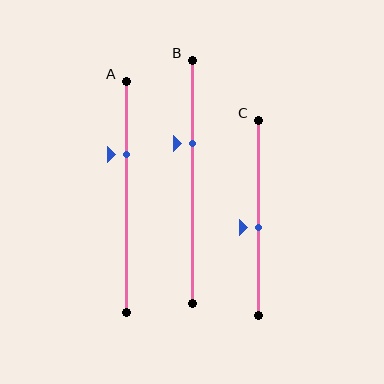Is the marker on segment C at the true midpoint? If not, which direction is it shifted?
No, the marker on segment C is shifted downward by about 5% of the segment length.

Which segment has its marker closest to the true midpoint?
Segment C has its marker closest to the true midpoint.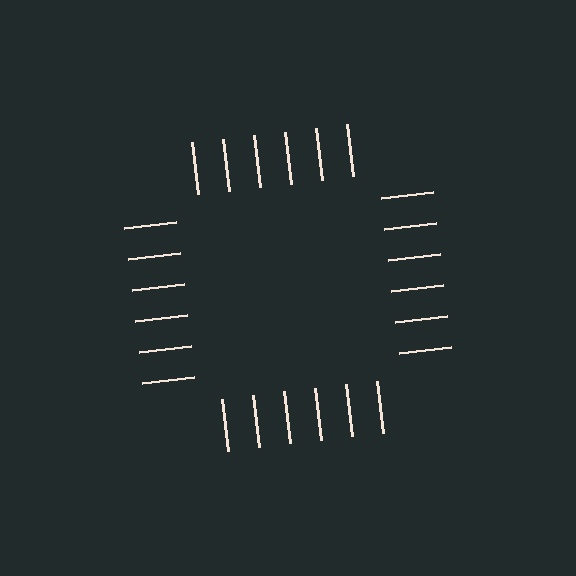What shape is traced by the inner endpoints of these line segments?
An illusory square — the line segments terminate on its edges but no continuous stroke is drawn.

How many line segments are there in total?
24 — 6 along each of the 4 edges.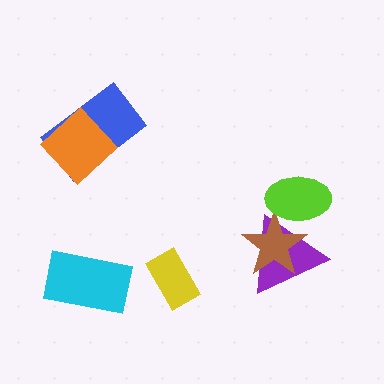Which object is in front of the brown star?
The lime ellipse is in front of the brown star.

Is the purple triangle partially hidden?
Yes, it is partially covered by another shape.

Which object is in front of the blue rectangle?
The orange diamond is in front of the blue rectangle.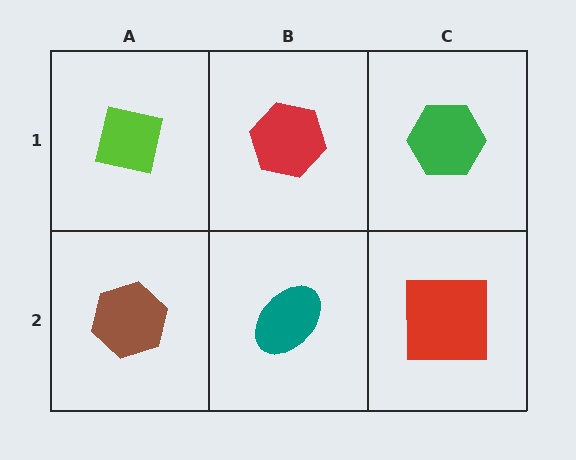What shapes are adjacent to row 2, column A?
A lime square (row 1, column A), a teal ellipse (row 2, column B).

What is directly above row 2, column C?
A green hexagon.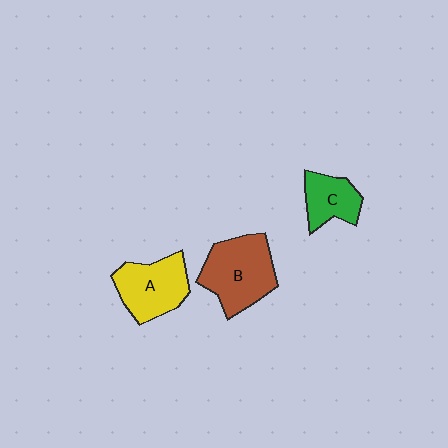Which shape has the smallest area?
Shape C (green).